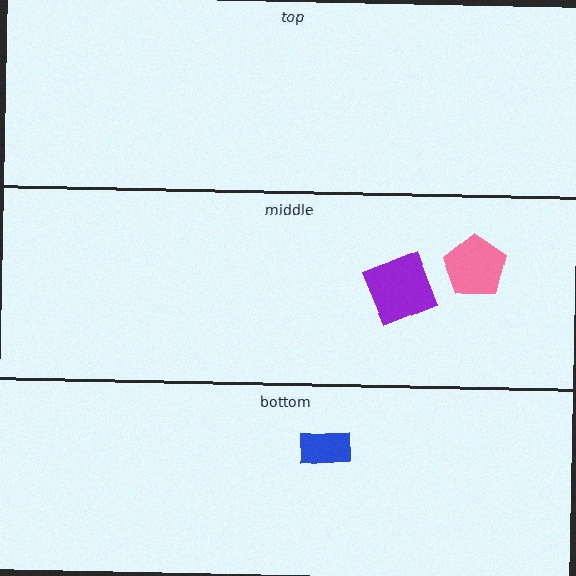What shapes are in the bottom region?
The blue rectangle.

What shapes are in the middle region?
The pink pentagon, the purple square.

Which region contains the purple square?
The middle region.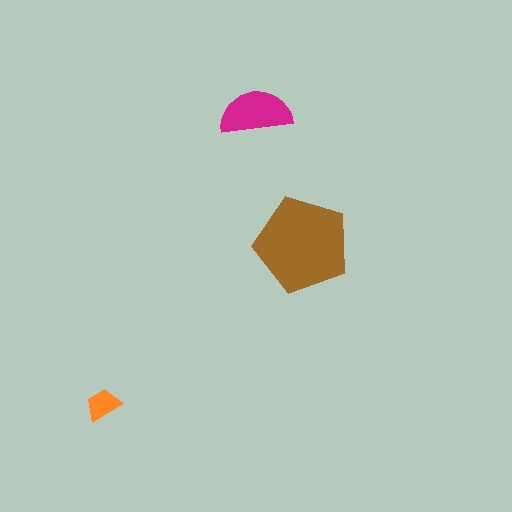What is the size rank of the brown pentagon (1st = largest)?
1st.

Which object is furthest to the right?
The brown pentagon is rightmost.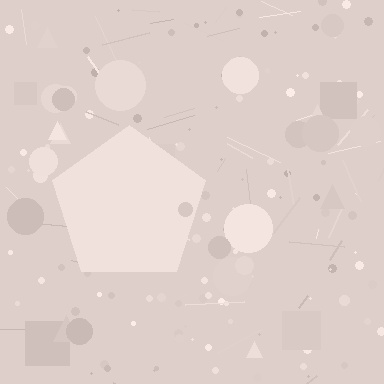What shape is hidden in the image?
A pentagon is hidden in the image.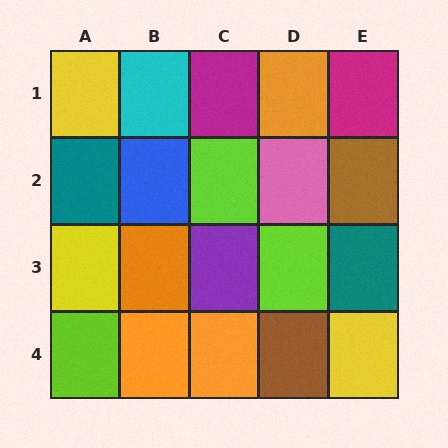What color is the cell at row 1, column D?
Orange.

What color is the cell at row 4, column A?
Lime.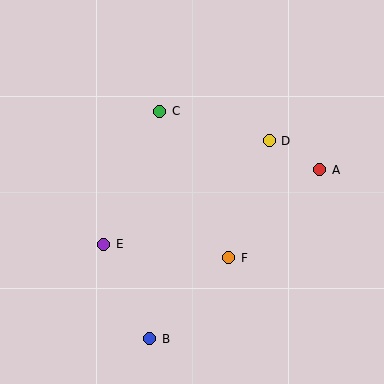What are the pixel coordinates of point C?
Point C is at (160, 111).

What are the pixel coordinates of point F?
Point F is at (229, 258).